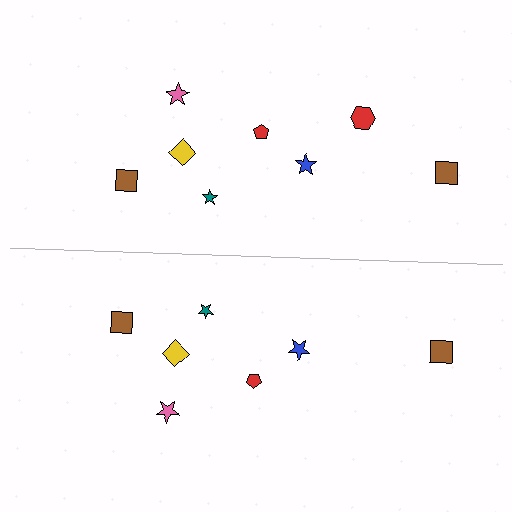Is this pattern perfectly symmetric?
No, the pattern is not perfectly symmetric. A red hexagon is missing from the bottom side.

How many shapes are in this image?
There are 15 shapes in this image.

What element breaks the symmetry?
A red hexagon is missing from the bottom side.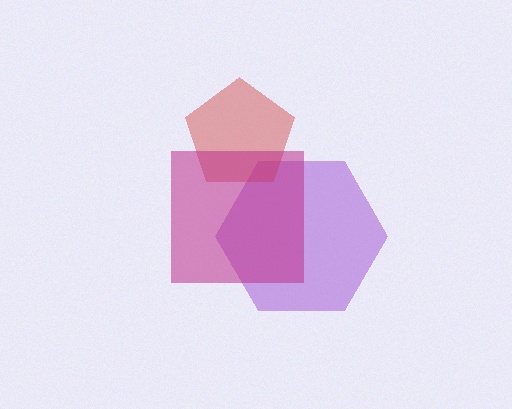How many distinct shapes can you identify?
There are 3 distinct shapes: a purple hexagon, a red pentagon, a magenta square.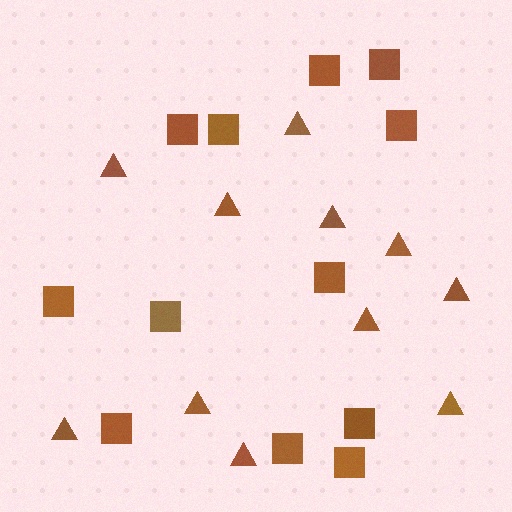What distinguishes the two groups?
There are 2 groups: one group of triangles (11) and one group of squares (12).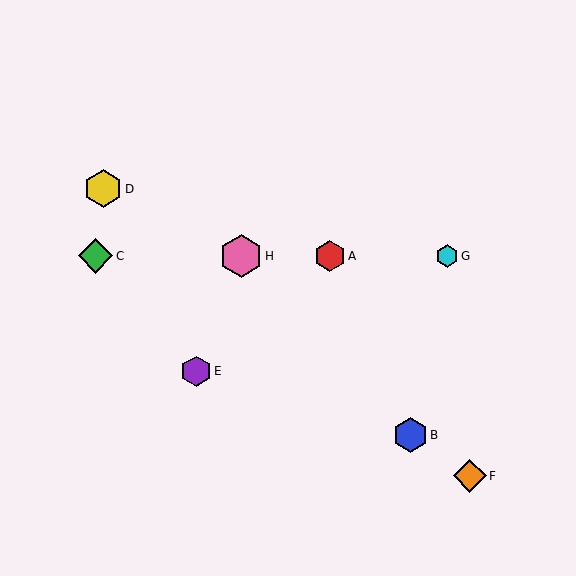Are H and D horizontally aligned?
No, H is at y≈256 and D is at y≈189.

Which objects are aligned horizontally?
Objects A, C, G, H are aligned horizontally.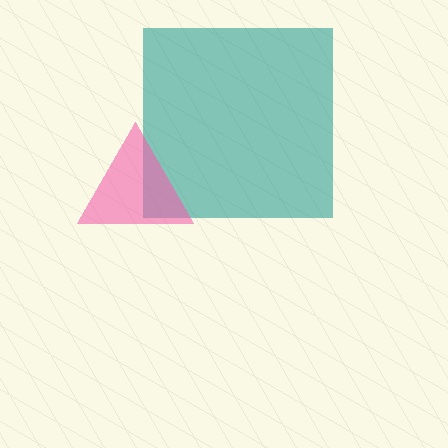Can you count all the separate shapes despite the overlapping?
Yes, there are 2 separate shapes.